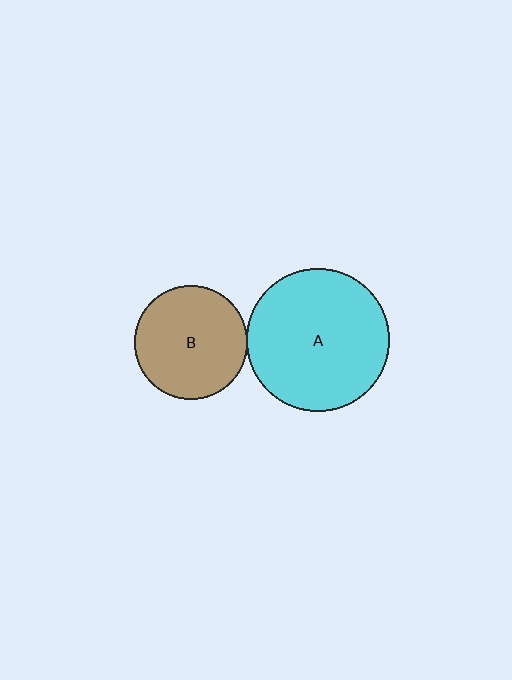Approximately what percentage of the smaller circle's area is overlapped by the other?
Approximately 5%.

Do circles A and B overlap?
Yes.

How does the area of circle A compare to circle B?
Approximately 1.6 times.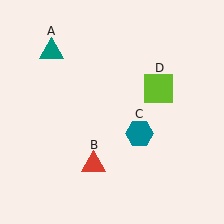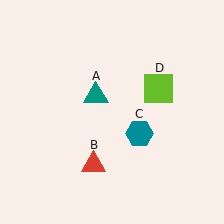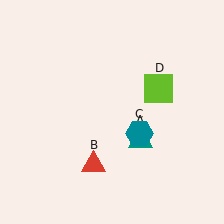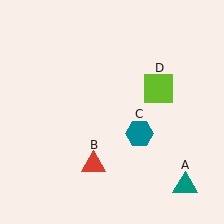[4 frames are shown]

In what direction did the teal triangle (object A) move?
The teal triangle (object A) moved down and to the right.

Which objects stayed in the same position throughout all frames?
Red triangle (object B) and teal hexagon (object C) and lime square (object D) remained stationary.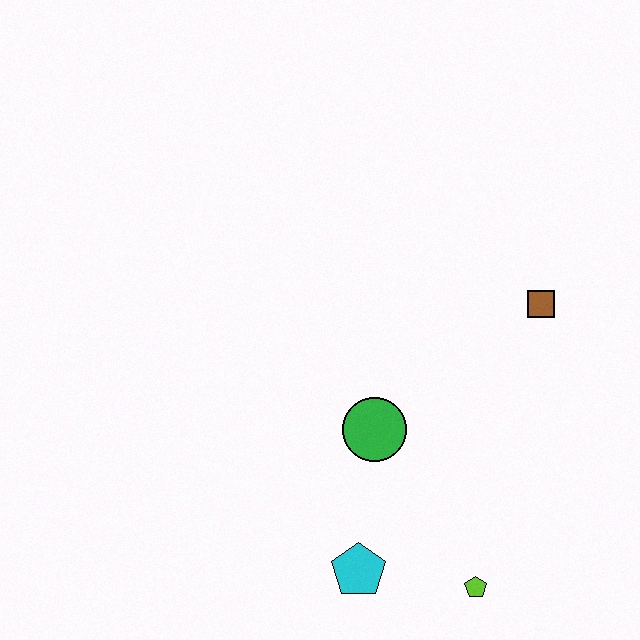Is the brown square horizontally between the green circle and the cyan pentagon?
No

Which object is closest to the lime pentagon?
The cyan pentagon is closest to the lime pentagon.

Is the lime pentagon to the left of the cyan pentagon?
No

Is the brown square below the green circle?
No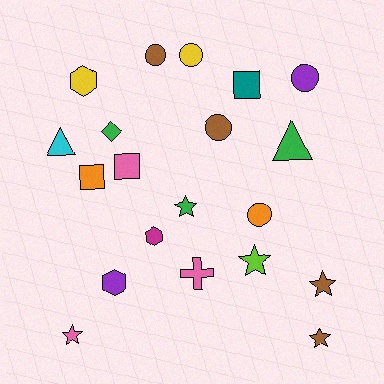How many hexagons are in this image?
There are 3 hexagons.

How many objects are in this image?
There are 20 objects.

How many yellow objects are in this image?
There are 2 yellow objects.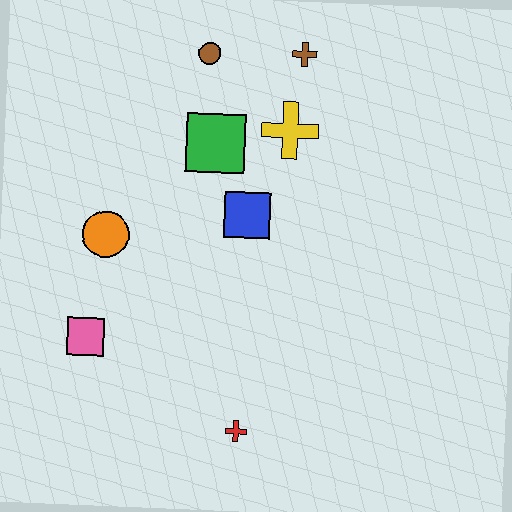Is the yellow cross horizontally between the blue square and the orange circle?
No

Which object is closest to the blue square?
The green square is closest to the blue square.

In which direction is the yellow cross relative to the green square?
The yellow cross is to the right of the green square.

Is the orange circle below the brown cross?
Yes